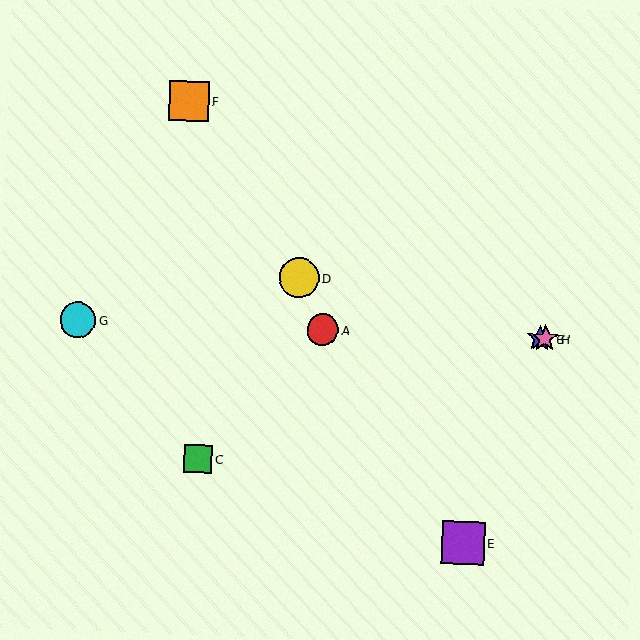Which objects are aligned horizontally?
Objects A, B, G, H are aligned horizontally.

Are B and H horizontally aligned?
Yes, both are at y≈338.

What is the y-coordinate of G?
Object G is at y≈320.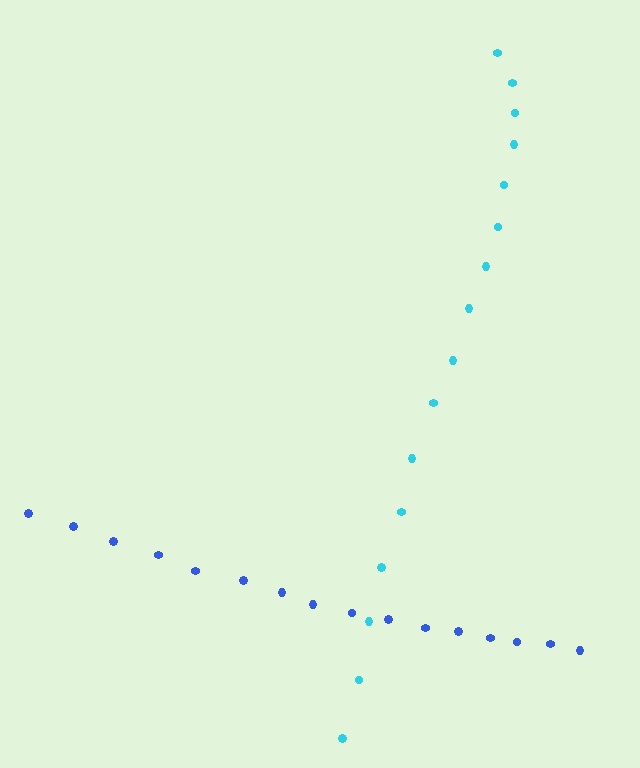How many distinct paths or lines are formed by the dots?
There are 2 distinct paths.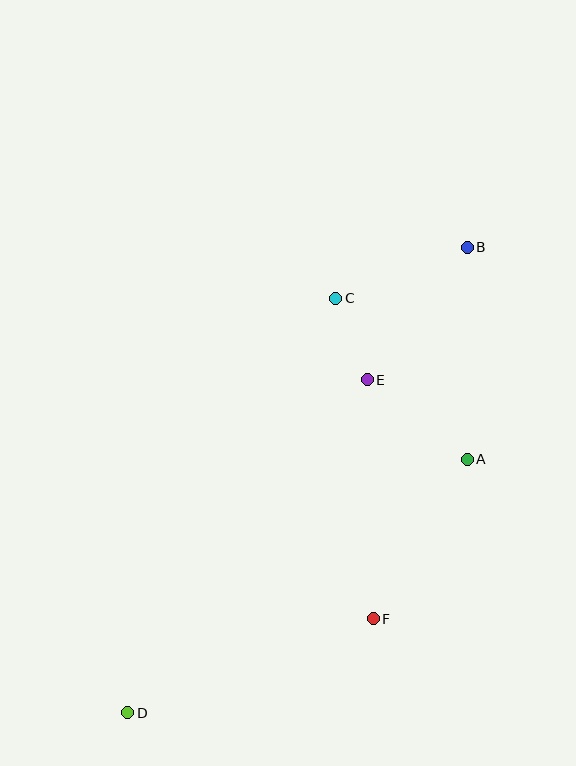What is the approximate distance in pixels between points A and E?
The distance between A and E is approximately 128 pixels.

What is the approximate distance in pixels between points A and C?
The distance between A and C is approximately 208 pixels.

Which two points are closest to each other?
Points C and E are closest to each other.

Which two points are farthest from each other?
Points B and D are farthest from each other.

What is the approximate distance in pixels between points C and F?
The distance between C and F is approximately 323 pixels.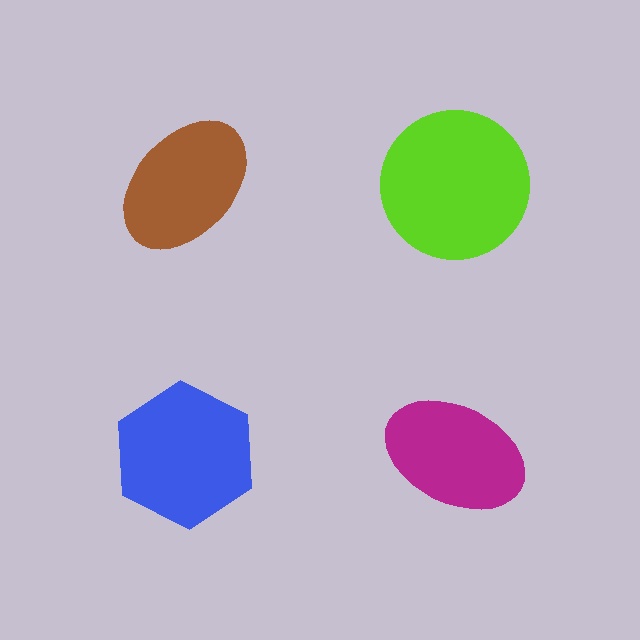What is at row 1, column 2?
A lime circle.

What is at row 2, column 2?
A magenta ellipse.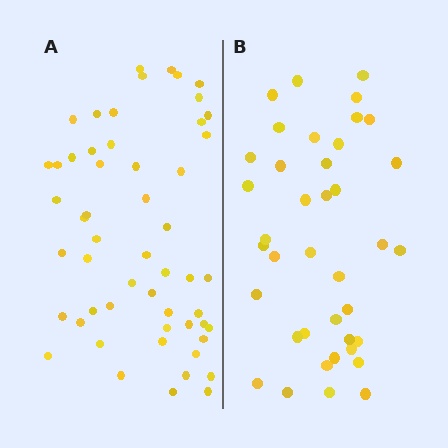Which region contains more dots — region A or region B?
Region A (the left region) has more dots.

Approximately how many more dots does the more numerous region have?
Region A has approximately 15 more dots than region B.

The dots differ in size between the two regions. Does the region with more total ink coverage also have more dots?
No. Region B has more total ink coverage because its dots are larger, but region A actually contains more individual dots. Total area can be misleading — the number of items is what matters here.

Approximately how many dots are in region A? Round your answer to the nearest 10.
About 50 dots. (The exact count is 54, which rounds to 50.)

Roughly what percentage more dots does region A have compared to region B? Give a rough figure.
About 40% more.